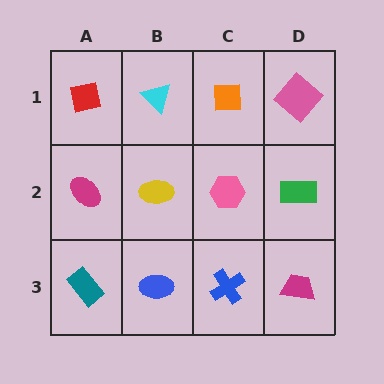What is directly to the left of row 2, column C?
A yellow ellipse.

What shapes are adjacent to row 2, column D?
A pink diamond (row 1, column D), a magenta trapezoid (row 3, column D), a pink hexagon (row 2, column C).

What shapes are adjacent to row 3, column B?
A yellow ellipse (row 2, column B), a teal rectangle (row 3, column A), a blue cross (row 3, column C).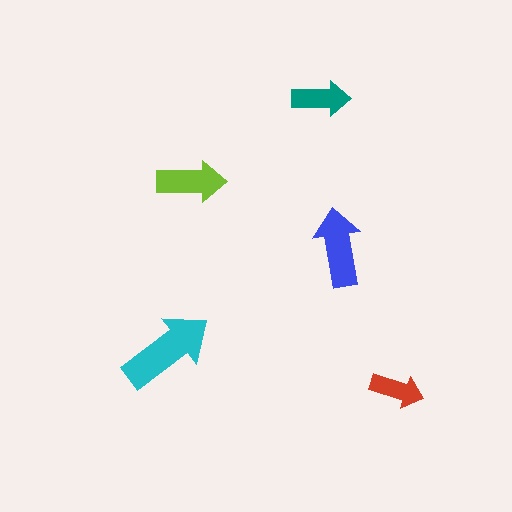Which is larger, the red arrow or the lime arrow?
The lime one.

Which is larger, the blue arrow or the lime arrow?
The blue one.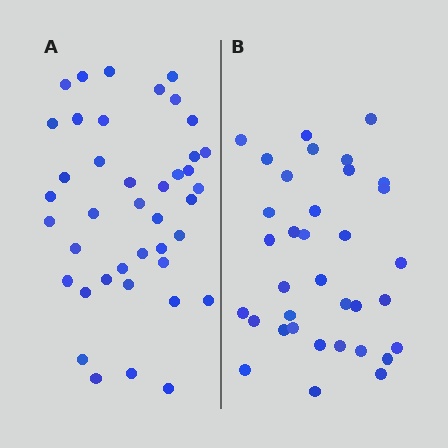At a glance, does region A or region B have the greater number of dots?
Region A (the left region) has more dots.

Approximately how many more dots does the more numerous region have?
Region A has about 6 more dots than region B.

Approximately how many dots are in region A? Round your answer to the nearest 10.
About 40 dots. (The exact count is 41, which rounds to 40.)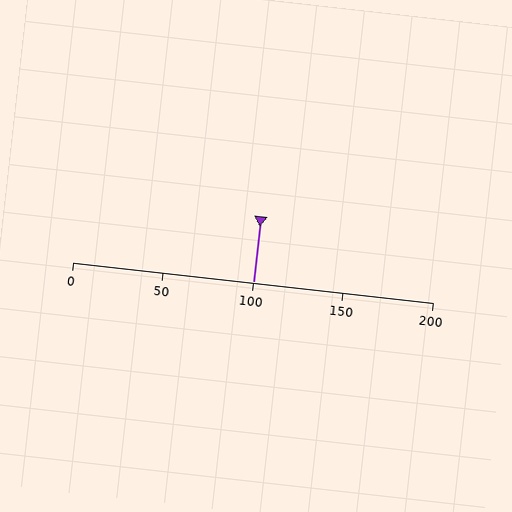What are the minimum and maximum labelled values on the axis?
The axis runs from 0 to 200.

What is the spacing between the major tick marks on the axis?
The major ticks are spaced 50 apart.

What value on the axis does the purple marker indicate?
The marker indicates approximately 100.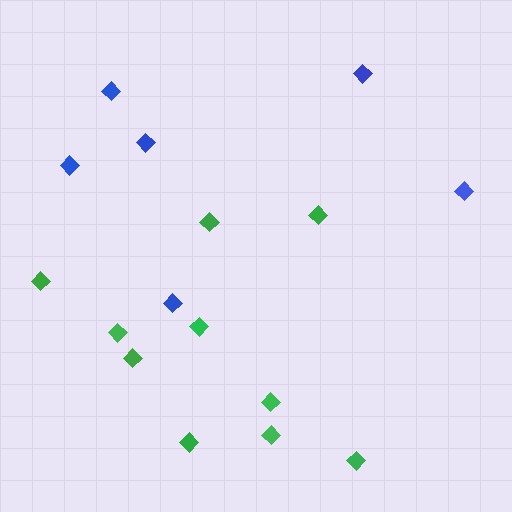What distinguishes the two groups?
There are 2 groups: one group of blue diamonds (6) and one group of green diamonds (10).